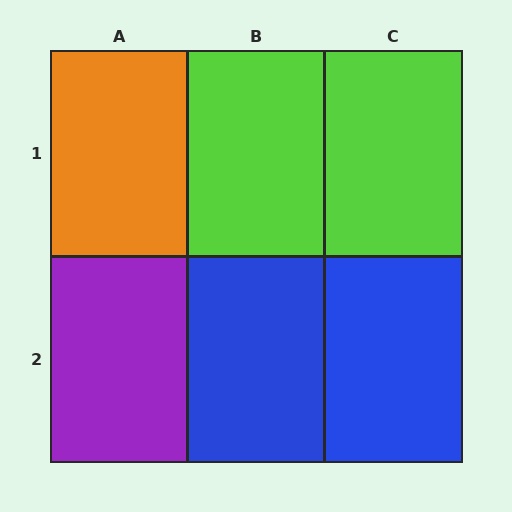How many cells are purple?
1 cell is purple.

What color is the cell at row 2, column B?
Blue.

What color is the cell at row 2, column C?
Blue.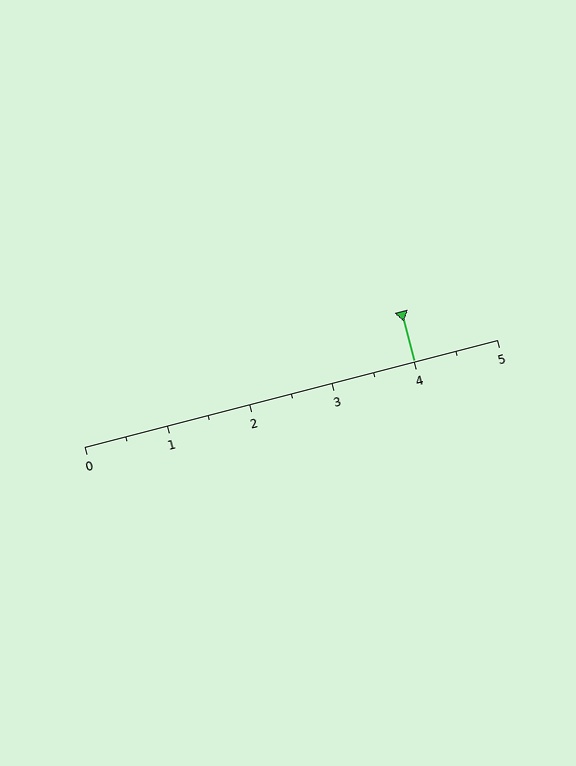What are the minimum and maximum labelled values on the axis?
The axis runs from 0 to 5.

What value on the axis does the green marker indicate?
The marker indicates approximately 4.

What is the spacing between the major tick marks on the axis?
The major ticks are spaced 1 apart.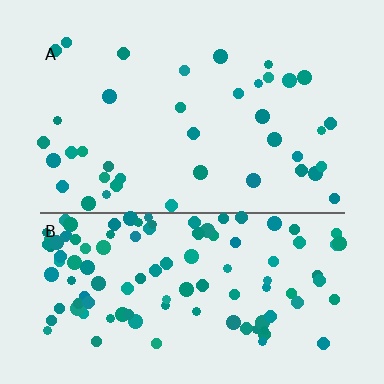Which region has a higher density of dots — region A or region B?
B (the bottom).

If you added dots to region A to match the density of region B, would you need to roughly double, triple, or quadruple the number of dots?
Approximately triple.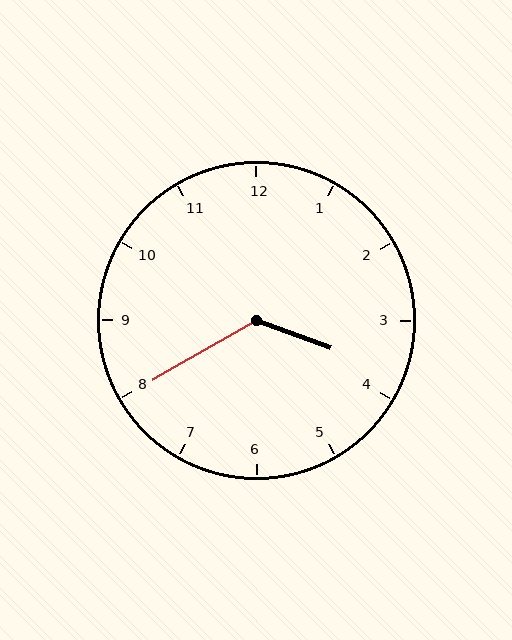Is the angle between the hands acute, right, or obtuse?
It is obtuse.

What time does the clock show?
3:40.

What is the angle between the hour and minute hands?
Approximately 130 degrees.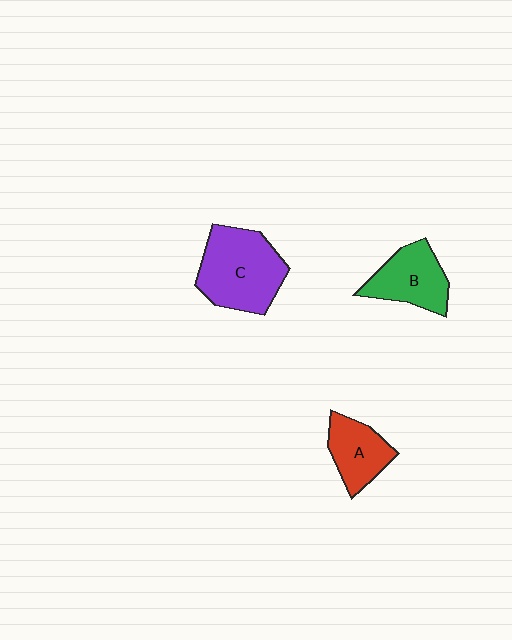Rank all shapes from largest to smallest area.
From largest to smallest: C (purple), B (green), A (red).